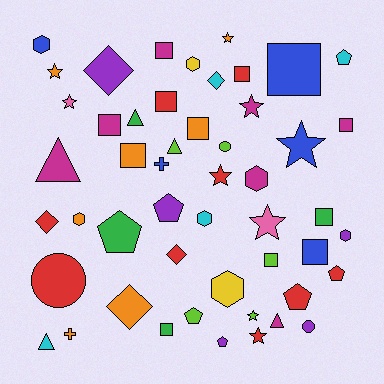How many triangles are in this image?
There are 5 triangles.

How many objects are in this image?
There are 50 objects.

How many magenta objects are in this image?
There are 7 magenta objects.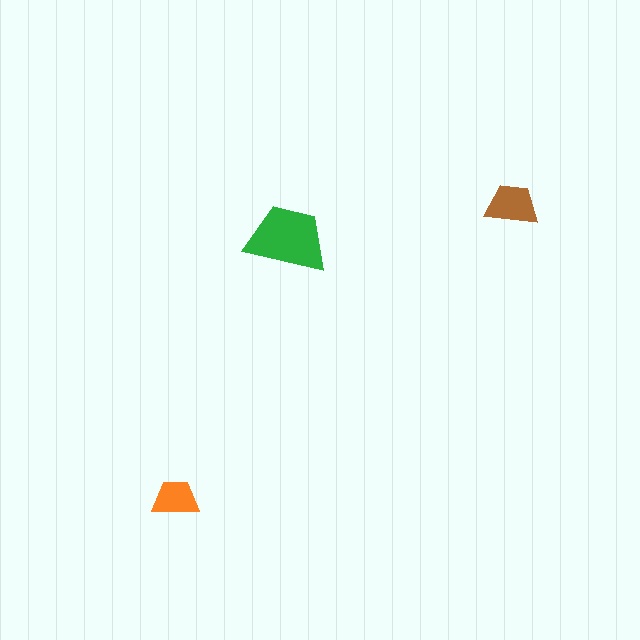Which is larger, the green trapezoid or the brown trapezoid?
The green one.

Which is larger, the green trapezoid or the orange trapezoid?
The green one.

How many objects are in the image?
There are 3 objects in the image.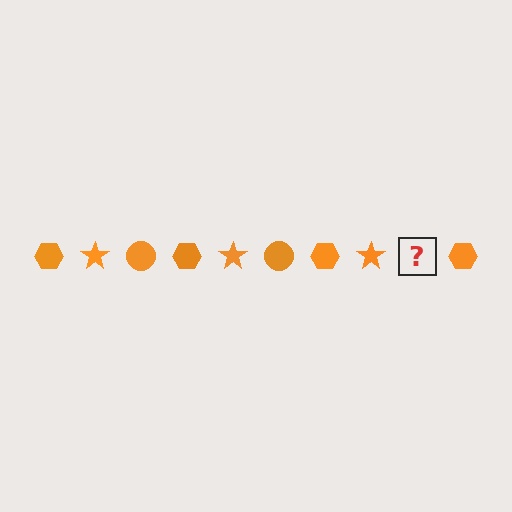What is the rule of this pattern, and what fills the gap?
The rule is that the pattern cycles through hexagon, star, circle shapes in orange. The gap should be filled with an orange circle.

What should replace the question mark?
The question mark should be replaced with an orange circle.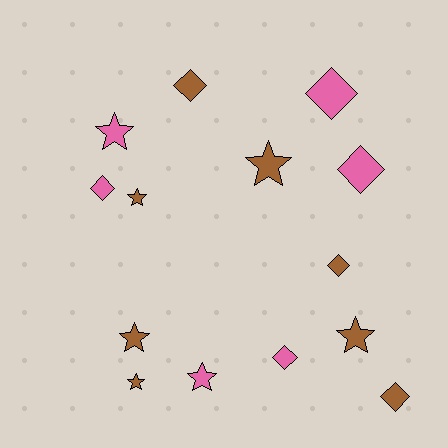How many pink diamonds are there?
There are 4 pink diamonds.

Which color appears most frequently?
Brown, with 8 objects.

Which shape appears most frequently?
Star, with 7 objects.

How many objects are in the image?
There are 14 objects.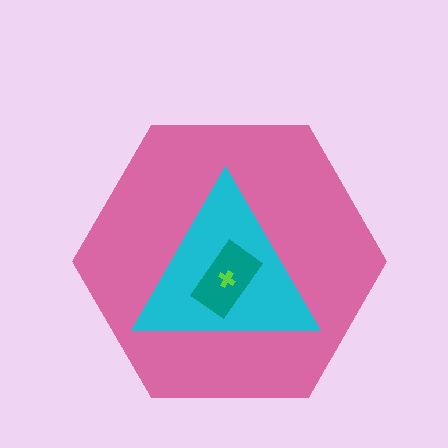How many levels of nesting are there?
4.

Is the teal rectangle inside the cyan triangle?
Yes.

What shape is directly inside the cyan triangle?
The teal rectangle.